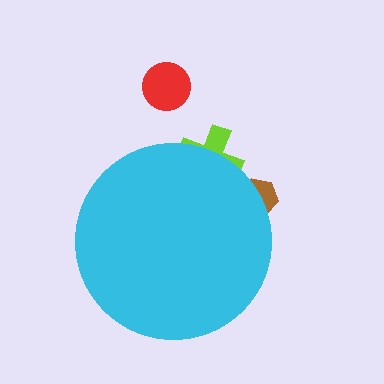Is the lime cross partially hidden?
Yes, the lime cross is partially hidden behind the cyan circle.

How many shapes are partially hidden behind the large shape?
2 shapes are partially hidden.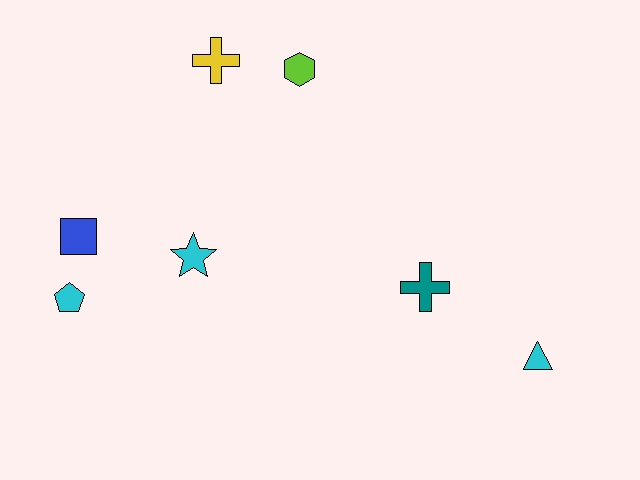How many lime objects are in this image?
There is 1 lime object.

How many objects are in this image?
There are 7 objects.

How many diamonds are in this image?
There are no diamonds.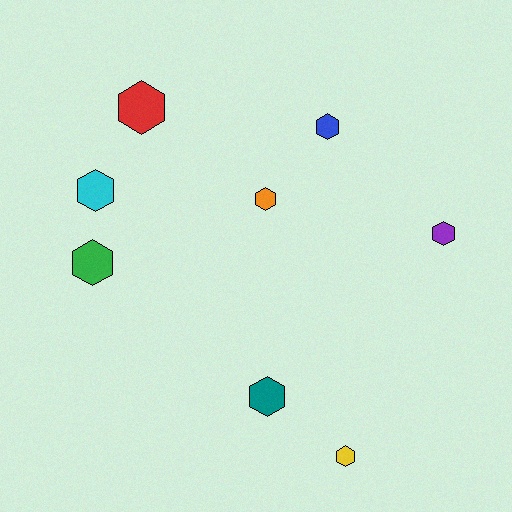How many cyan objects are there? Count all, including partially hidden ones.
There is 1 cyan object.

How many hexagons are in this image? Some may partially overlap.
There are 8 hexagons.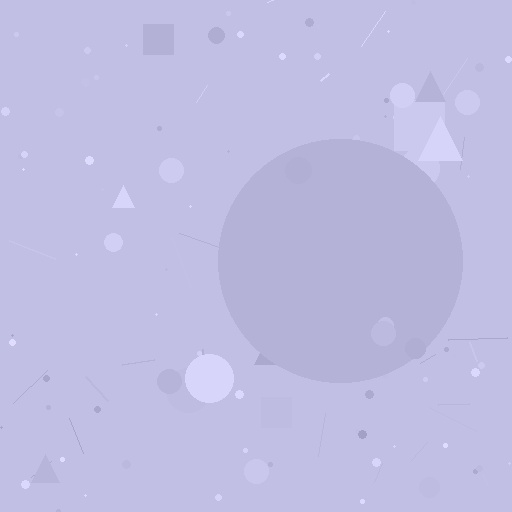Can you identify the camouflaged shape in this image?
The camouflaged shape is a circle.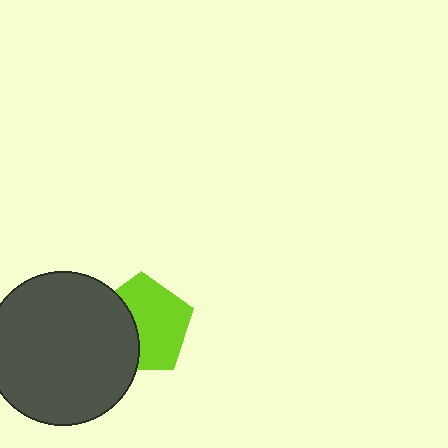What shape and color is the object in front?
The object in front is a dark gray circle.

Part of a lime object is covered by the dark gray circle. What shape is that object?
It is a pentagon.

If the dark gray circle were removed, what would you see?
You would see the complete lime pentagon.